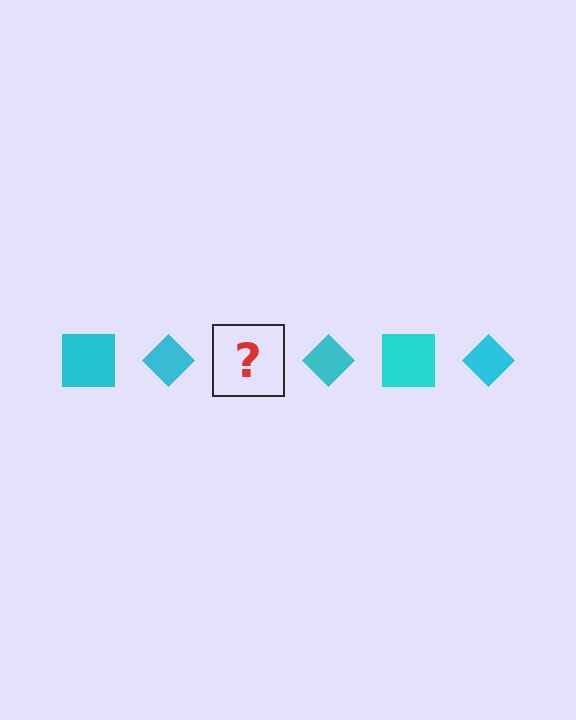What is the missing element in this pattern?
The missing element is a cyan square.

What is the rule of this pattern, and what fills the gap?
The rule is that the pattern cycles through square, diamond shapes in cyan. The gap should be filled with a cyan square.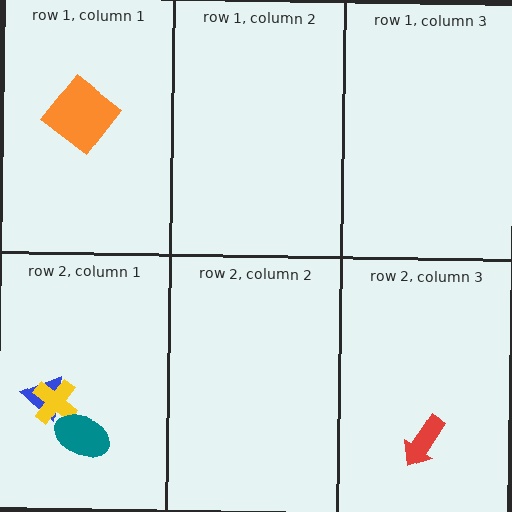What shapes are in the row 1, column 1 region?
The orange diamond.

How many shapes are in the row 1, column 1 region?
1.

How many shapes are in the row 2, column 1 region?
3.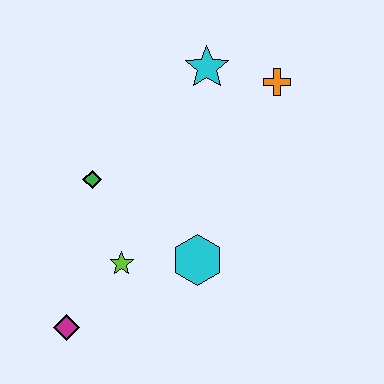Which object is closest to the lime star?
The cyan hexagon is closest to the lime star.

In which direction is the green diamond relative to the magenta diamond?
The green diamond is above the magenta diamond.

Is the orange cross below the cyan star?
Yes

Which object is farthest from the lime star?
The orange cross is farthest from the lime star.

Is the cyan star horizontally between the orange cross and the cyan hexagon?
Yes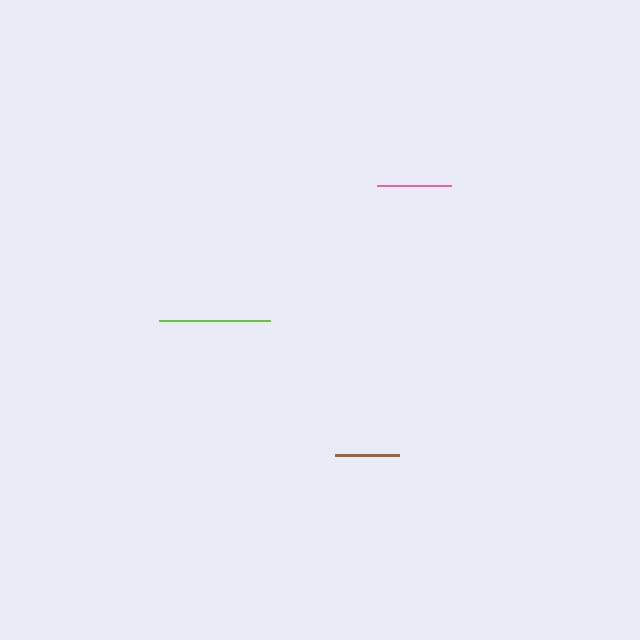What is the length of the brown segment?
The brown segment is approximately 63 pixels long.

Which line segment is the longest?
The lime line is the longest at approximately 111 pixels.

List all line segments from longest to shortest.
From longest to shortest: lime, pink, brown.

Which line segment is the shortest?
The brown line is the shortest at approximately 63 pixels.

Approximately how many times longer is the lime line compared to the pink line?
The lime line is approximately 1.5 times the length of the pink line.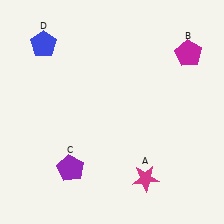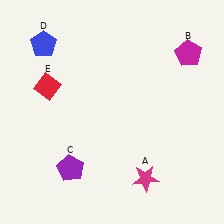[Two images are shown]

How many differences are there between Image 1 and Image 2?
There is 1 difference between the two images.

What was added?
A red diamond (E) was added in Image 2.